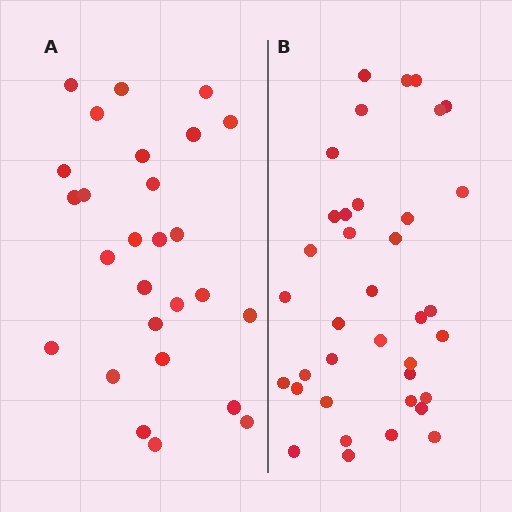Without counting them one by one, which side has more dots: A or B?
Region B (the right region) has more dots.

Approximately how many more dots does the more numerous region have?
Region B has roughly 10 or so more dots than region A.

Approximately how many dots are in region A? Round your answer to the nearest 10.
About 30 dots. (The exact count is 27, which rounds to 30.)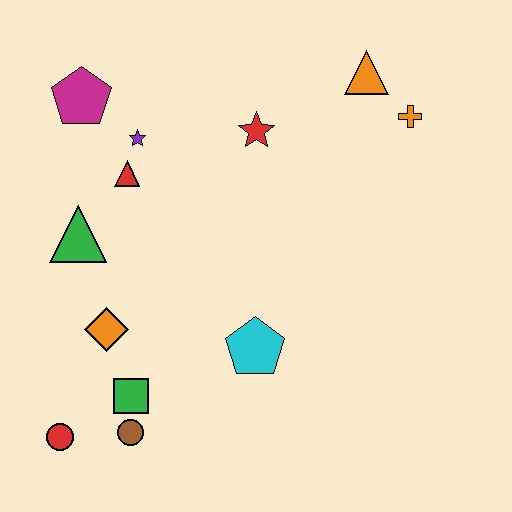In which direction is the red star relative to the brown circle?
The red star is above the brown circle.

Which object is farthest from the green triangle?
The orange cross is farthest from the green triangle.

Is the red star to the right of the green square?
Yes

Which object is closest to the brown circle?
The green square is closest to the brown circle.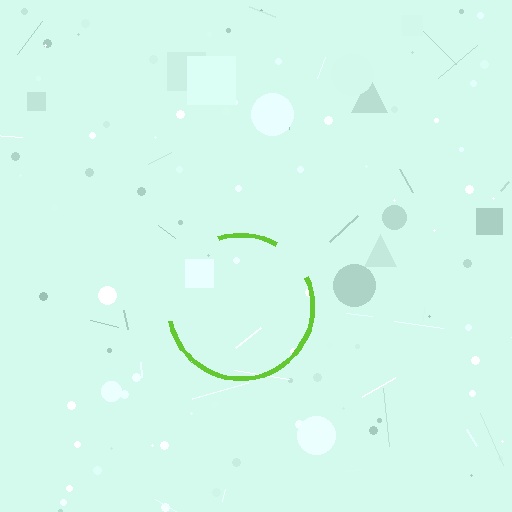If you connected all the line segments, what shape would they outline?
They would outline a circle.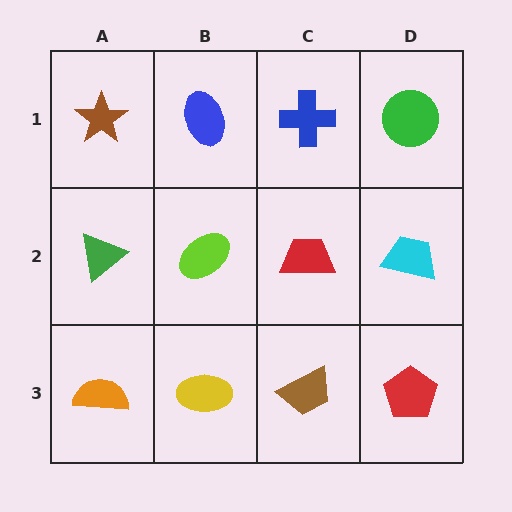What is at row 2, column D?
A cyan trapezoid.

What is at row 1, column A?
A brown star.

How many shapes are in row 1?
4 shapes.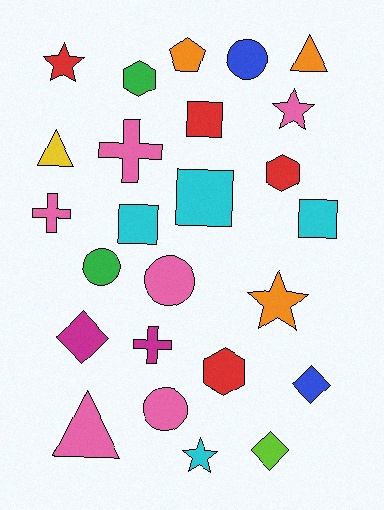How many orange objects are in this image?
There are 3 orange objects.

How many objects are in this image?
There are 25 objects.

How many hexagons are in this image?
There are 3 hexagons.